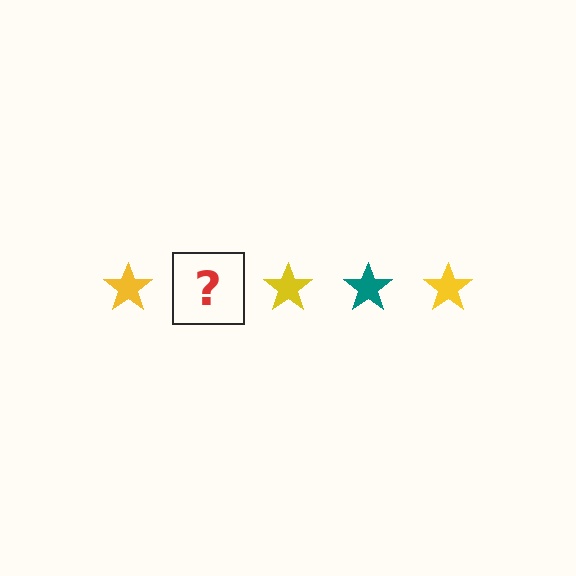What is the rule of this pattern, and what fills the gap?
The rule is that the pattern cycles through yellow, teal stars. The gap should be filled with a teal star.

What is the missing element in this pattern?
The missing element is a teal star.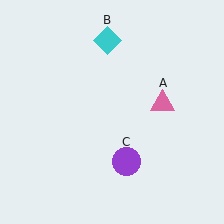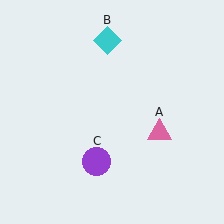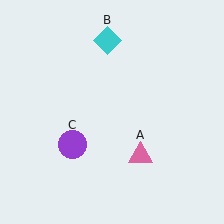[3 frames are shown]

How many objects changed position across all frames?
2 objects changed position: pink triangle (object A), purple circle (object C).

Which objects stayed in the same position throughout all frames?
Cyan diamond (object B) remained stationary.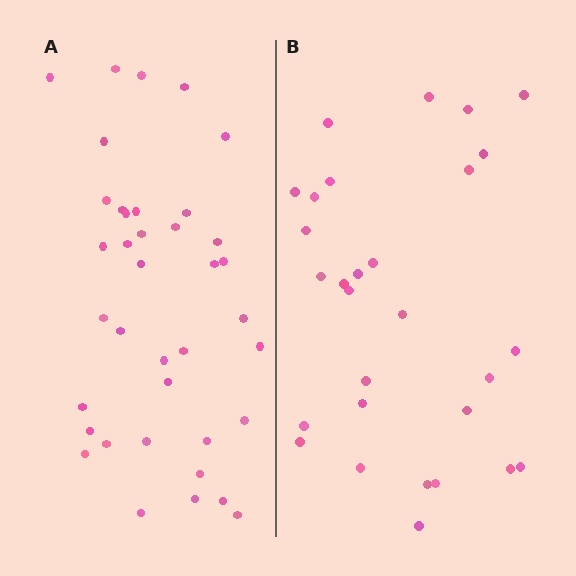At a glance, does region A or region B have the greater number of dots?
Region A (the left region) has more dots.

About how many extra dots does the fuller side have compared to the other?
Region A has roughly 8 or so more dots than region B.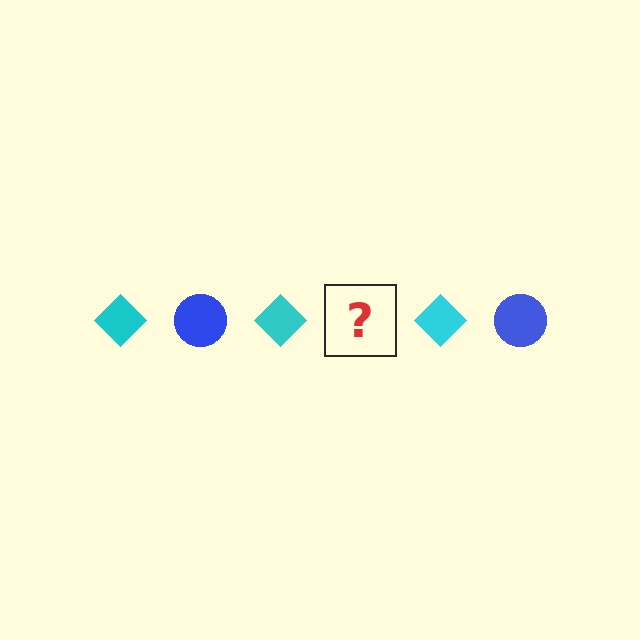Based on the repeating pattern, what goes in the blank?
The blank should be a blue circle.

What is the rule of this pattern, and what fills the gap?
The rule is that the pattern alternates between cyan diamond and blue circle. The gap should be filled with a blue circle.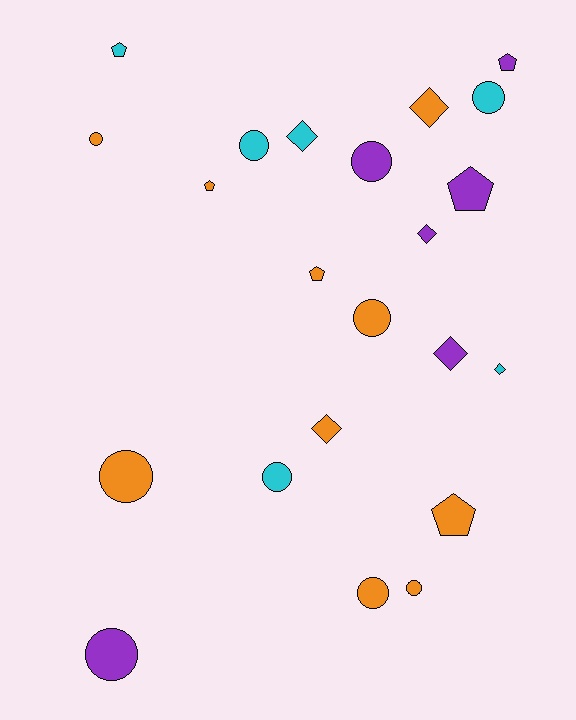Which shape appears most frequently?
Circle, with 10 objects.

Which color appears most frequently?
Orange, with 10 objects.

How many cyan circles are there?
There are 3 cyan circles.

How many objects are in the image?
There are 22 objects.